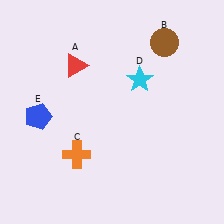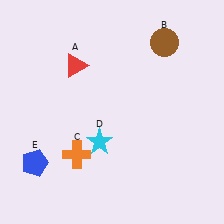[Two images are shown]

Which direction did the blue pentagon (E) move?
The blue pentagon (E) moved down.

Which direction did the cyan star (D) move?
The cyan star (D) moved down.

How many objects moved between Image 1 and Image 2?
2 objects moved between the two images.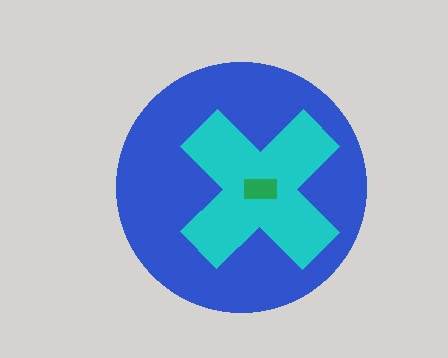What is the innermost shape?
The green rectangle.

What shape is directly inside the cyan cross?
The green rectangle.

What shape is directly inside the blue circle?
The cyan cross.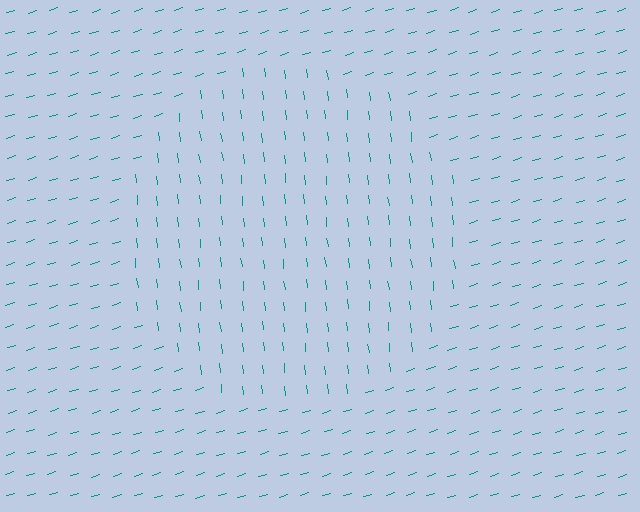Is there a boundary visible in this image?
Yes, there is a texture boundary formed by a change in line orientation.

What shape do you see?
I see a circle.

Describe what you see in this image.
The image is filled with small teal line segments. A circle region in the image has lines oriented differently from the surrounding lines, creating a visible texture boundary.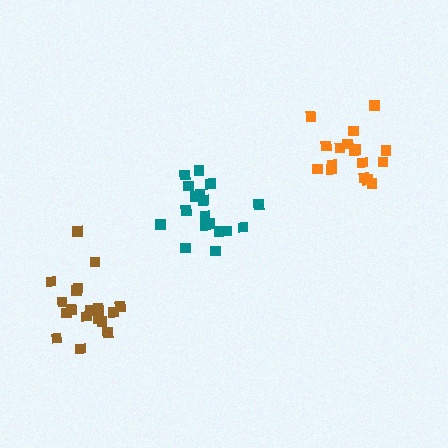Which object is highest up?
The orange cluster is topmost.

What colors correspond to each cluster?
The clusters are colored: teal, brown, orange.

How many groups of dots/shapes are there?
There are 3 groups.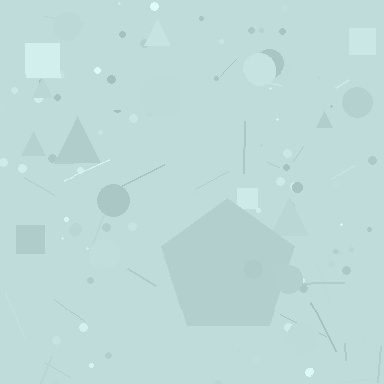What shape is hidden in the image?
A pentagon is hidden in the image.